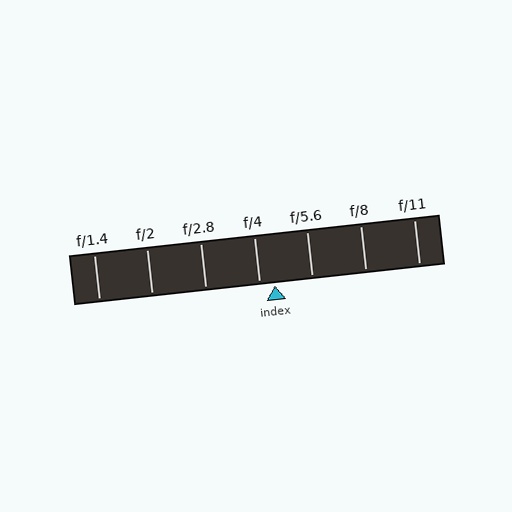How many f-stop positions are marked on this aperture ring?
There are 7 f-stop positions marked.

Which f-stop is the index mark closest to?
The index mark is closest to f/4.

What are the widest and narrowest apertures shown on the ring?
The widest aperture shown is f/1.4 and the narrowest is f/11.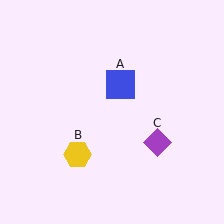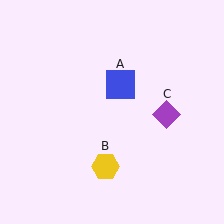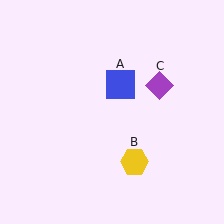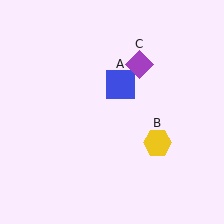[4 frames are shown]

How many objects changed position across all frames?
2 objects changed position: yellow hexagon (object B), purple diamond (object C).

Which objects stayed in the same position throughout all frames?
Blue square (object A) remained stationary.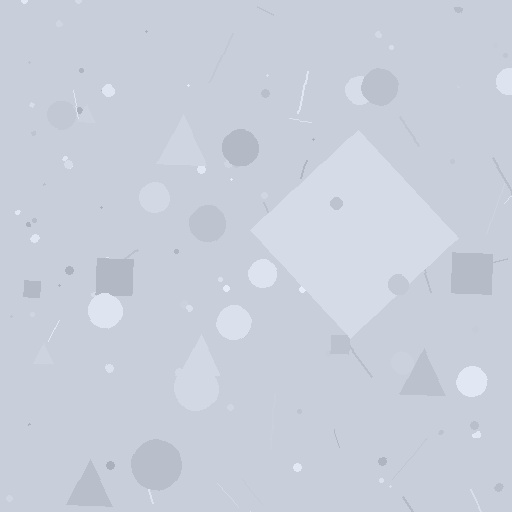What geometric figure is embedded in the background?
A diamond is embedded in the background.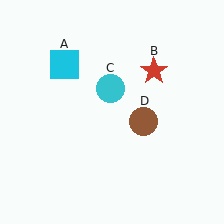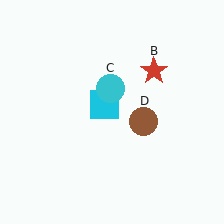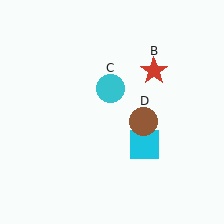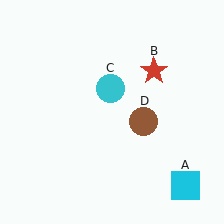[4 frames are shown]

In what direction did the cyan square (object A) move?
The cyan square (object A) moved down and to the right.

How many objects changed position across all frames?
1 object changed position: cyan square (object A).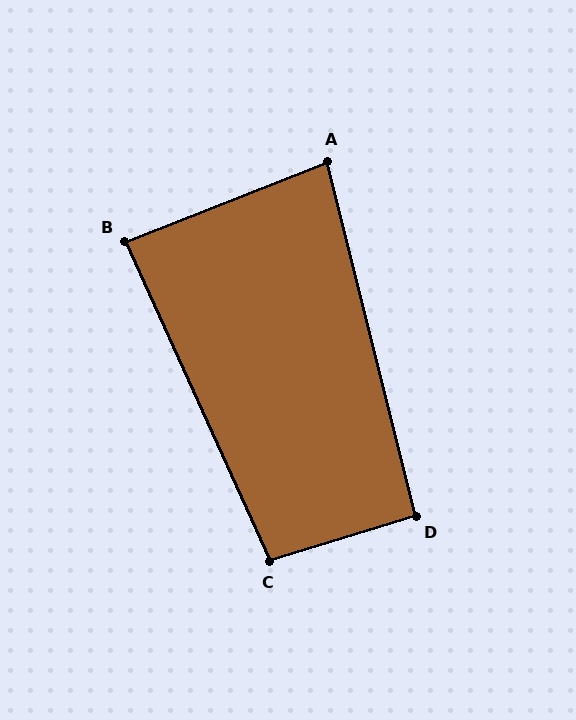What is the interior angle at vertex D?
Approximately 93 degrees (approximately right).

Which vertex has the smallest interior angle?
A, at approximately 83 degrees.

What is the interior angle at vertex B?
Approximately 87 degrees (approximately right).